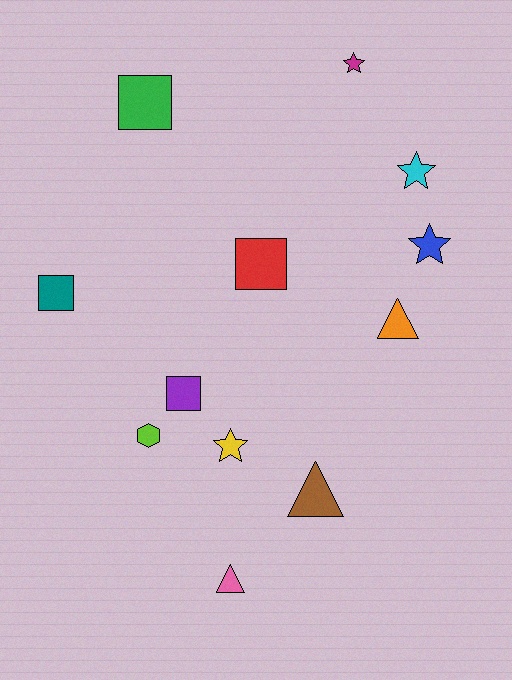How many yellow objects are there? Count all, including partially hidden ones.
There is 1 yellow object.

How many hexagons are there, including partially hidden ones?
There is 1 hexagon.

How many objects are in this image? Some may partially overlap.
There are 12 objects.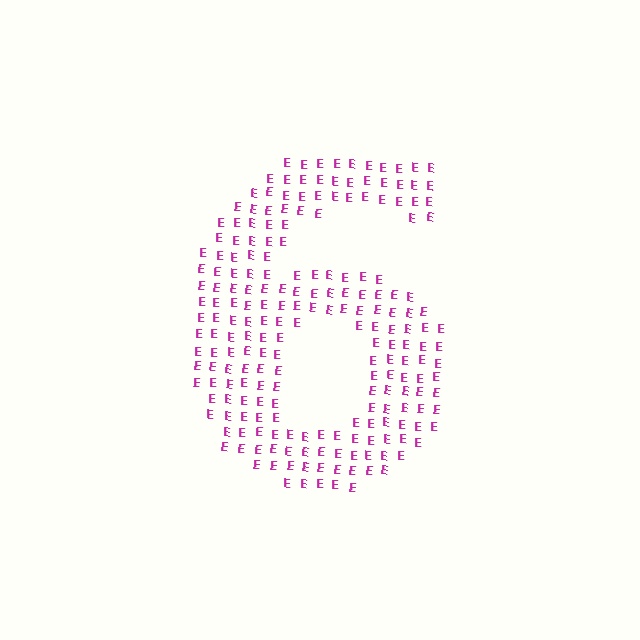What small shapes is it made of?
It is made of small letter E's.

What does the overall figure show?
The overall figure shows the digit 6.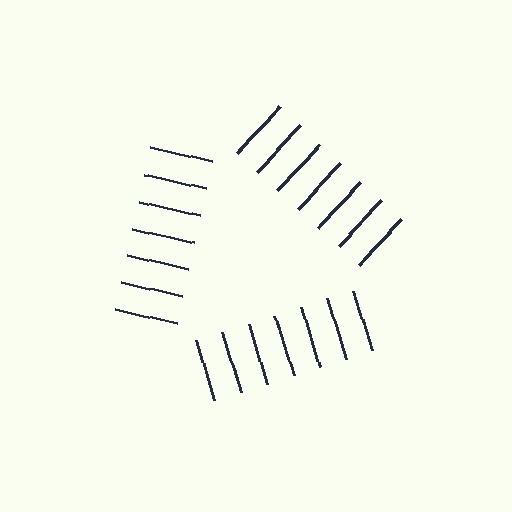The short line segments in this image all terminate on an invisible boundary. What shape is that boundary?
An illusory triangle — the line segments terminate on its edges but no continuous stroke is drawn.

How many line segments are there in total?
21 — 7 along each of the 3 edges.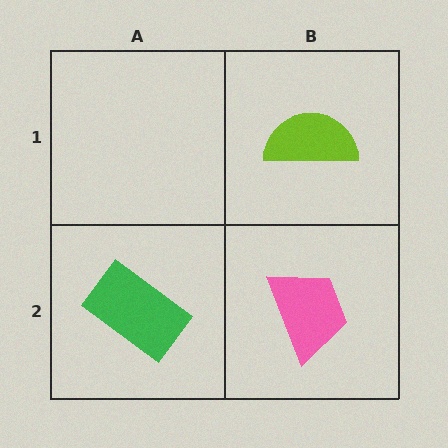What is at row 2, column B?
A pink trapezoid.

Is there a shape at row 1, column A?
No, that cell is empty.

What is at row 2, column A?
A green rectangle.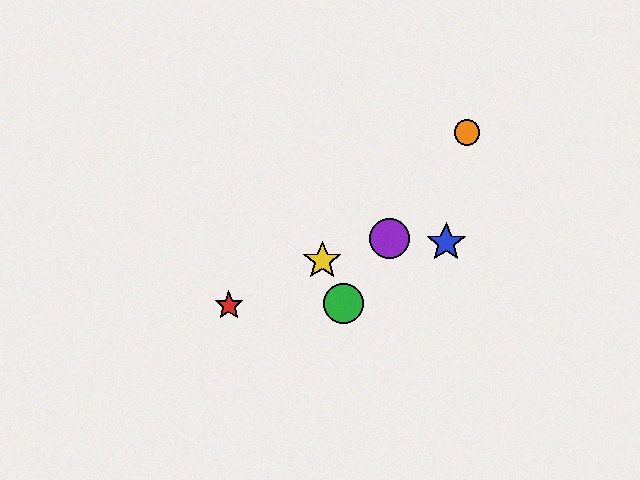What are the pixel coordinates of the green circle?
The green circle is at (343, 303).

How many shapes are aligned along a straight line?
3 shapes (the green circle, the purple circle, the orange circle) are aligned along a straight line.